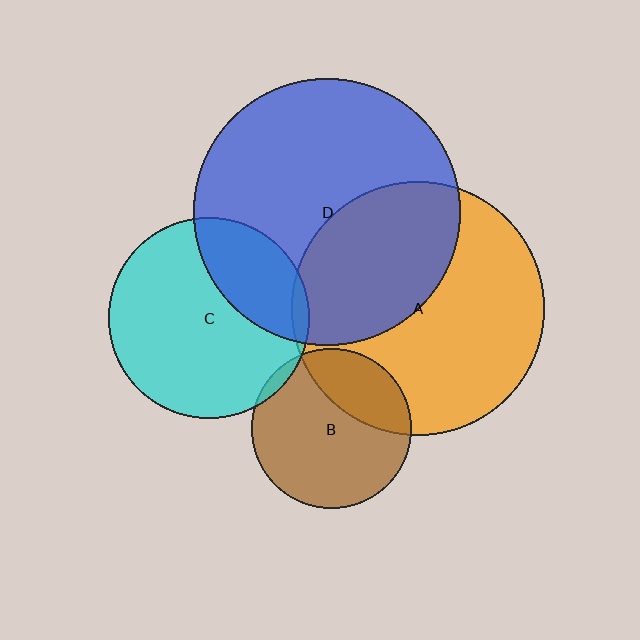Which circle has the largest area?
Circle D (blue).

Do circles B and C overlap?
Yes.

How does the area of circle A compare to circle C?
Approximately 1.6 times.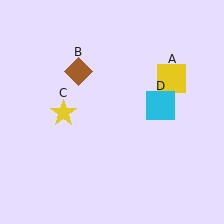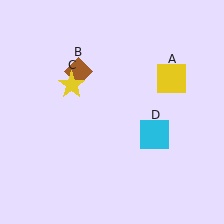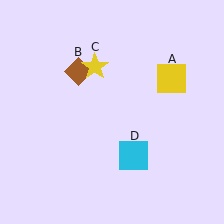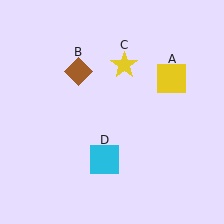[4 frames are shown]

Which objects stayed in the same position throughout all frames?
Yellow square (object A) and brown diamond (object B) remained stationary.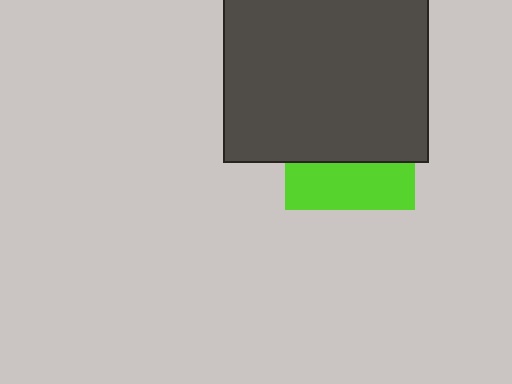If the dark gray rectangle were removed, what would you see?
You would see the complete lime square.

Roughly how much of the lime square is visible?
A small part of it is visible (roughly 36%).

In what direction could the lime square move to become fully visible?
The lime square could move down. That would shift it out from behind the dark gray rectangle entirely.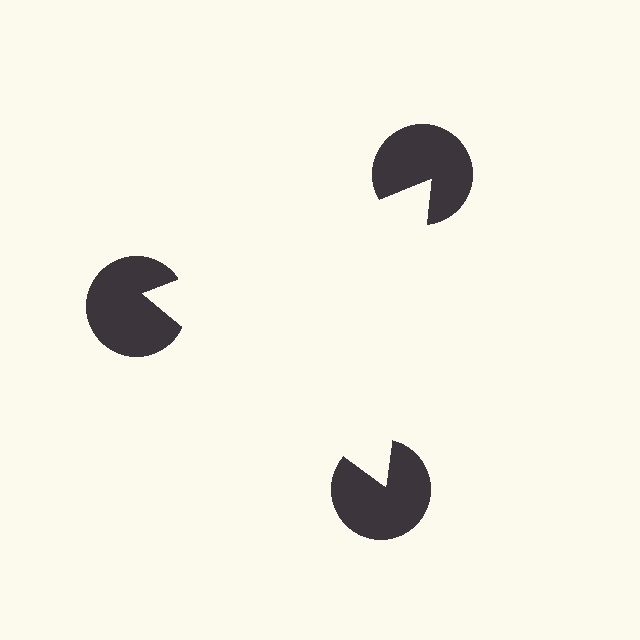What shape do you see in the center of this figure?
An illusory triangle — its edges are inferred from the aligned wedge cuts in the pac-man discs, not physically drawn.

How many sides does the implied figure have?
3 sides.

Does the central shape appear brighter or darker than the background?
It typically appears slightly brighter than the background, even though no actual brightness change is drawn.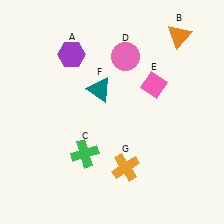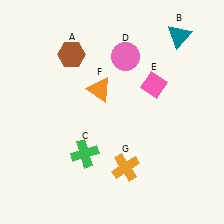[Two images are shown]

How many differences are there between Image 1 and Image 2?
There are 3 differences between the two images.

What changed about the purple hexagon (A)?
In Image 1, A is purple. In Image 2, it changed to brown.